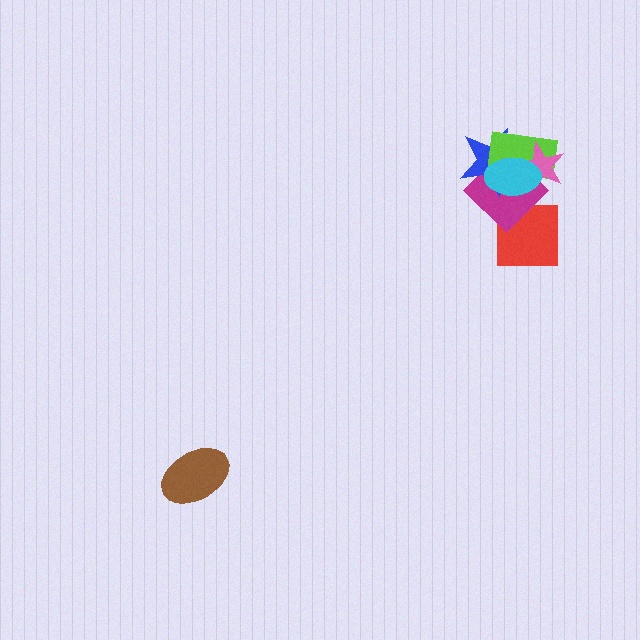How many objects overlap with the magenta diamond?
5 objects overlap with the magenta diamond.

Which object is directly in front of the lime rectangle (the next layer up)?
The pink star is directly in front of the lime rectangle.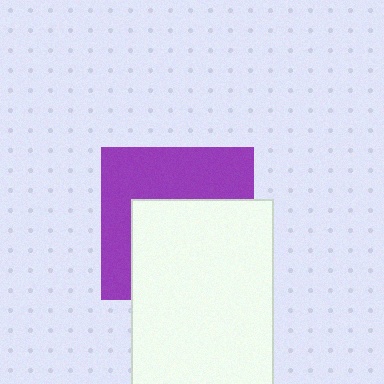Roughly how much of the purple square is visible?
About half of it is visible (roughly 47%).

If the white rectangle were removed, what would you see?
You would see the complete purple square.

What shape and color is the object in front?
The object in front is a white rectangle.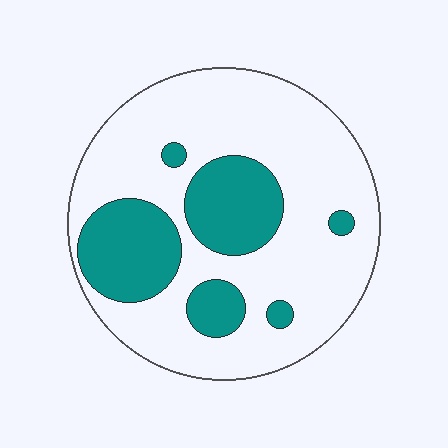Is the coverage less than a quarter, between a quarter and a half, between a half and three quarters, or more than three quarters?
Between a quarter and a half.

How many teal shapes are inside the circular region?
6.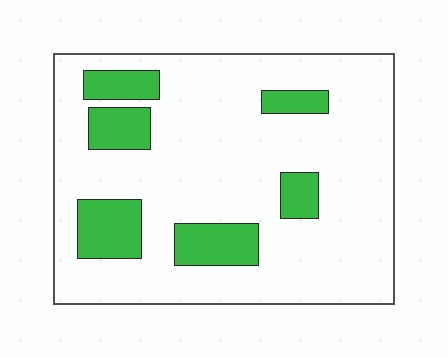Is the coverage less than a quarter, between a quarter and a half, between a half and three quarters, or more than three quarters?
Less than a quarter.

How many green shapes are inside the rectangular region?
6.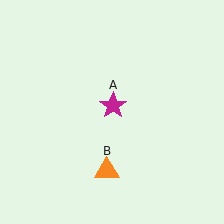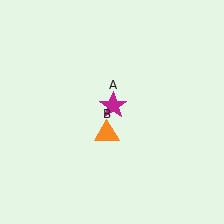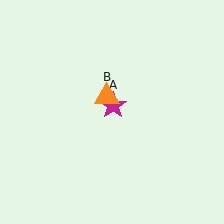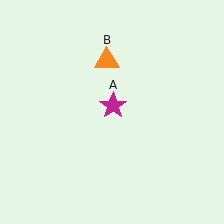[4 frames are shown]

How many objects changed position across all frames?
1 object changed position: orange triangle (object B).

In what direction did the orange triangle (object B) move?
The orange triangle (object B) moved up.